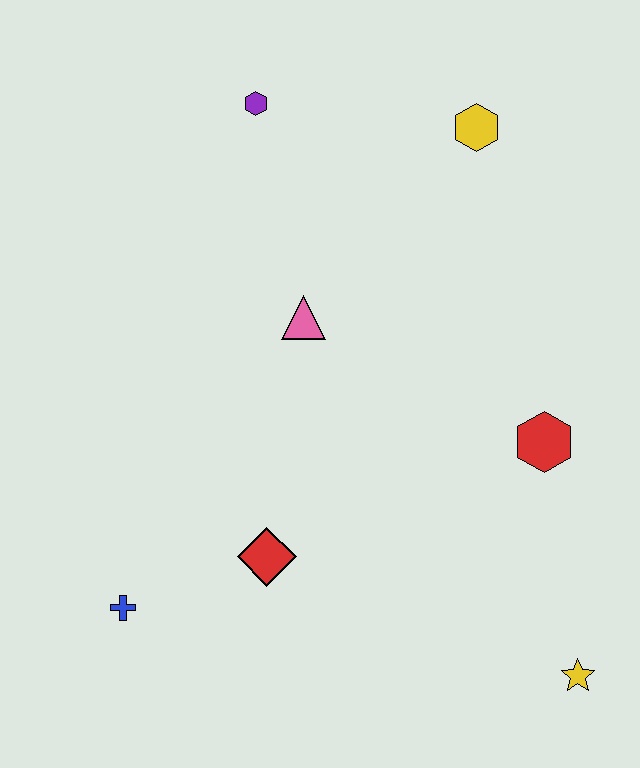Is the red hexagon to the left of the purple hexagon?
No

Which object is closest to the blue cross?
The red diamond is closest to the blue cross.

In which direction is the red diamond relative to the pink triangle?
The red diamond is below the pink triangle.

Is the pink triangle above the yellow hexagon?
No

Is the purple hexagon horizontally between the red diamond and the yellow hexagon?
No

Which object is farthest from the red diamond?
The yellow hexagon is farthest from the red diamond.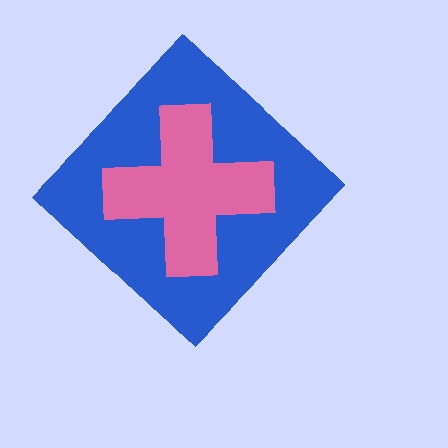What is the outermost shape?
The blue diamond.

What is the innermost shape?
The pink cross.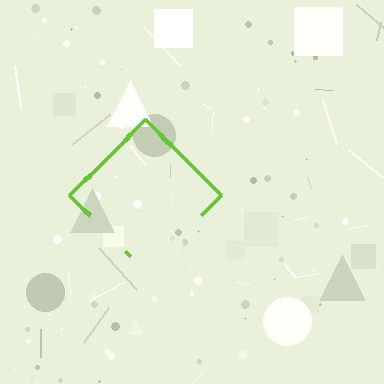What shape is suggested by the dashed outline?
The dashed outline suggests a diamond.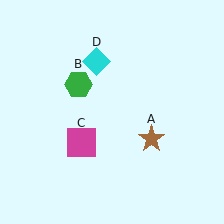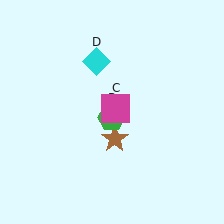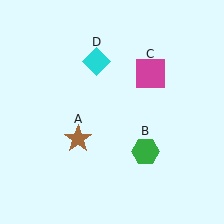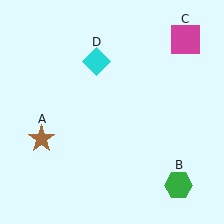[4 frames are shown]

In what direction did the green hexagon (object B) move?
The green hexagon (object B) moved down and to the right.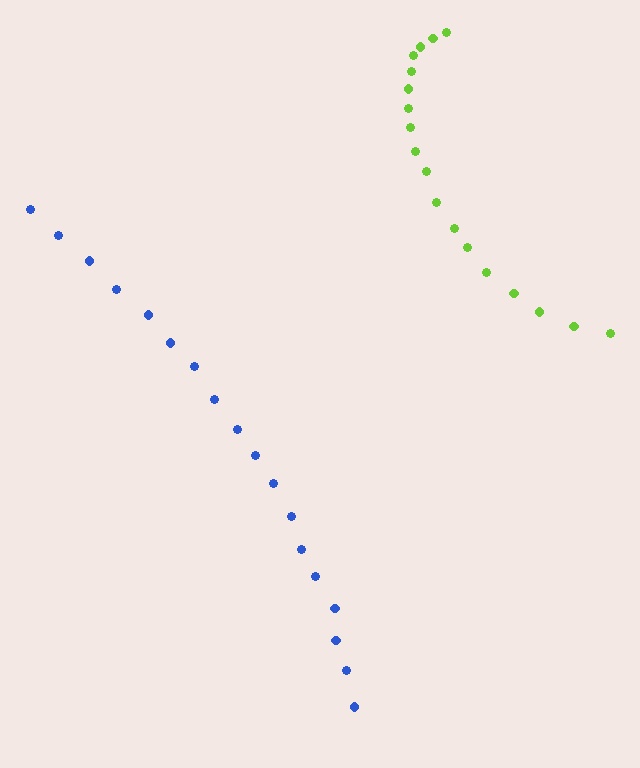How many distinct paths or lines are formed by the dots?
There are 2 distinct paths.